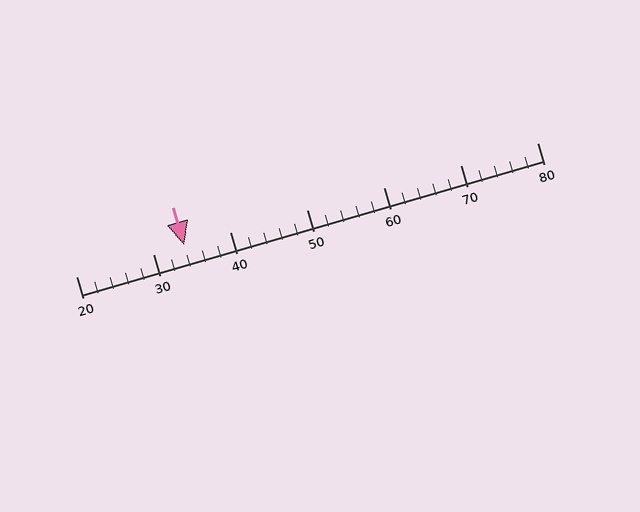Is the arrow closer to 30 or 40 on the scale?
The arrow is closer to 30.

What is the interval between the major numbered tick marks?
The major tick marks are spaced 10 units apart.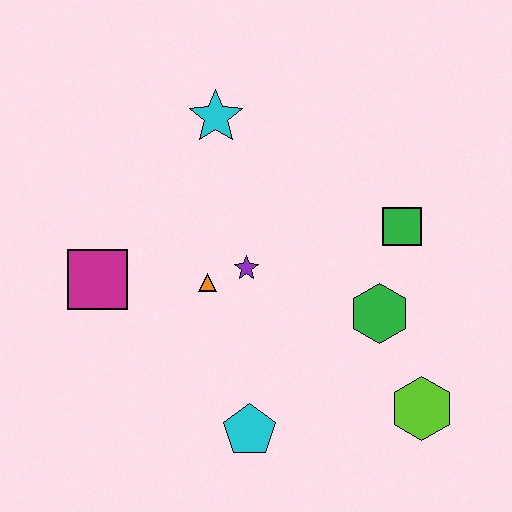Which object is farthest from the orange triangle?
The lime hexagon is farthest from the orange triangle.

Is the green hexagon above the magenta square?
No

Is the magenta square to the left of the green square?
Yes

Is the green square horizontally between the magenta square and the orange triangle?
No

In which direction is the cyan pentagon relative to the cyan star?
The cyan pentagon is below the cyan star.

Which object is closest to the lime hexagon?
The green hexagon is closest to the lime hexagon.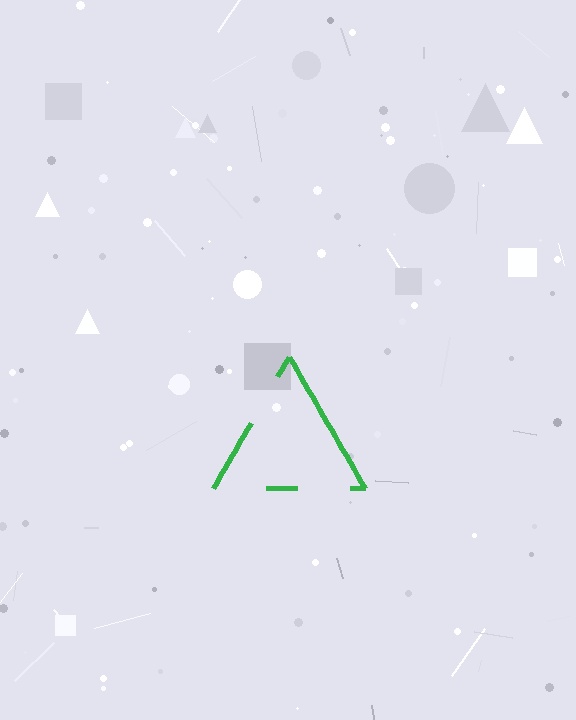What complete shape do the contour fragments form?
The contour fragments form a triangle.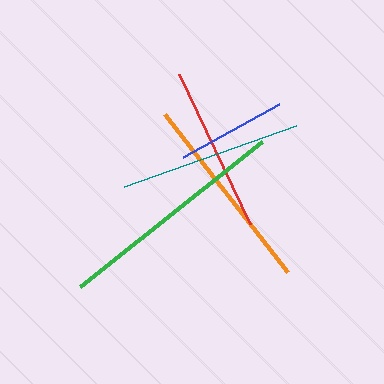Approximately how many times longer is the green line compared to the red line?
The green line is approximately 1.4 times the length of the red line.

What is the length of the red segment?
The red segment is approximately 166 pixels long.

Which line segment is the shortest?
The blue line is the shortest at approximately 110 pixels.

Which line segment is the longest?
The green line is the longest at approximately 232 pixels.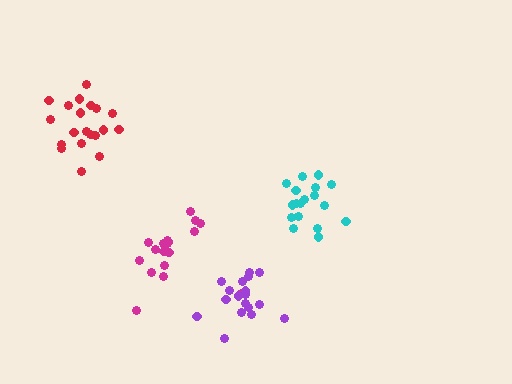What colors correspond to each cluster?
The clusters are colored: magenta, cyan, purple, red.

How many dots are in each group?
Group 1: 19 dots, Group 2: 18 dots, Group 3: 18 dots, Group 4: 20 dots (75 total).